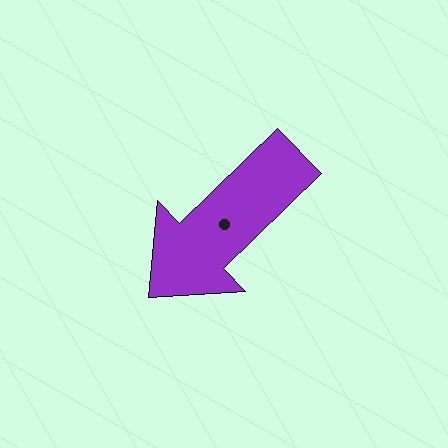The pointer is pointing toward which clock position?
Roughly 8 o'clock.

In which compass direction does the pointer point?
Southwest.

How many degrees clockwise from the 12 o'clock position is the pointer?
Approximately 226 degrees.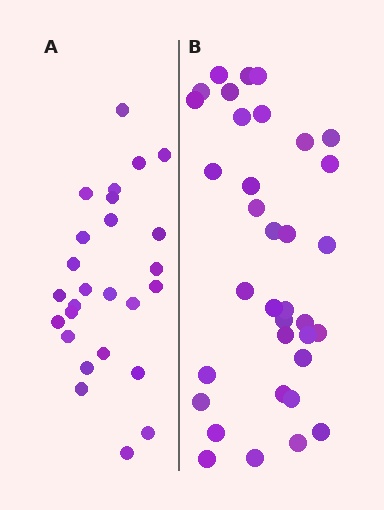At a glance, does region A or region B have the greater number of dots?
Region B (the right region) has more dots.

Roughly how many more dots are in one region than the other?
Region B has roughly 8 or so more dots than region A.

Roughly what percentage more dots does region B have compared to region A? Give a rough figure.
About 35% more.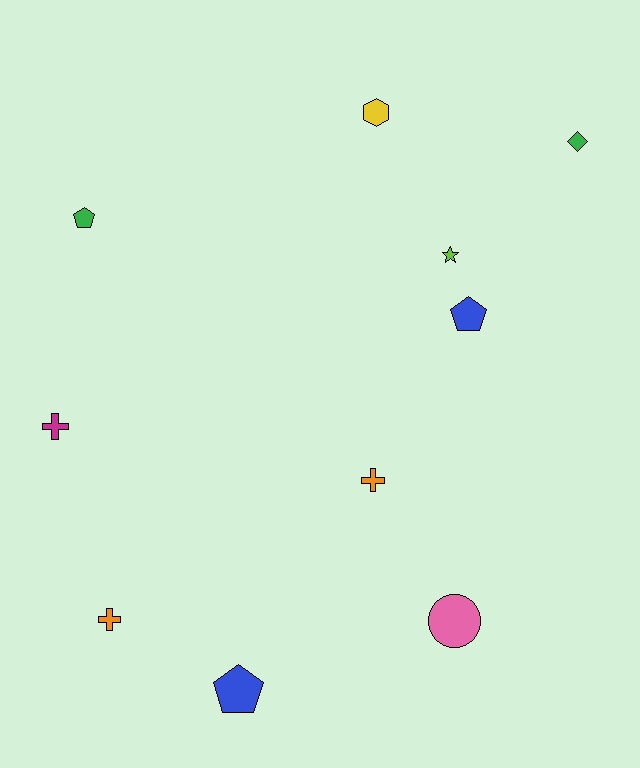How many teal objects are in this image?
There are no teal objects.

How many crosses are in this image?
There are 3 crosses.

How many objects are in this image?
There are 10 objects.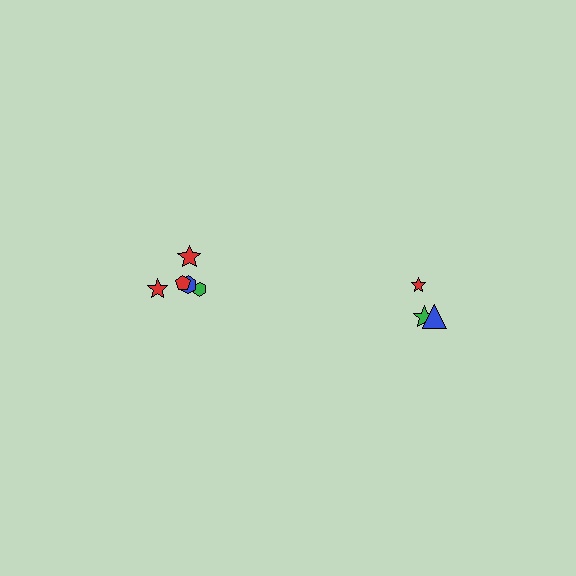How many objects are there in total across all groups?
There are 8 objects.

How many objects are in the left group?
There are 5 objects.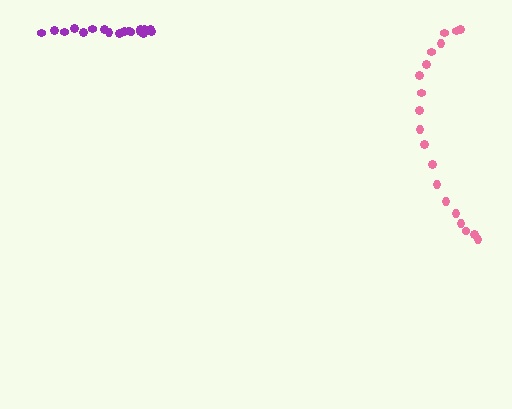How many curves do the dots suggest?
There are 2 distinct paths.